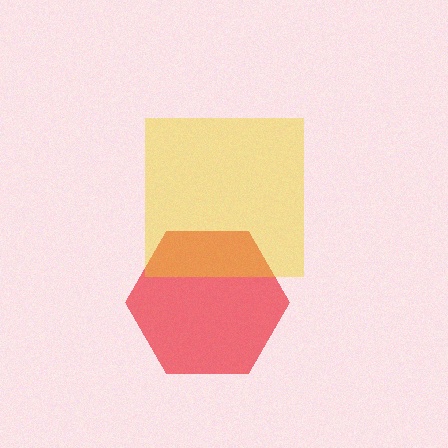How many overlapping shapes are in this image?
There are 2 overlapping shapes in the image.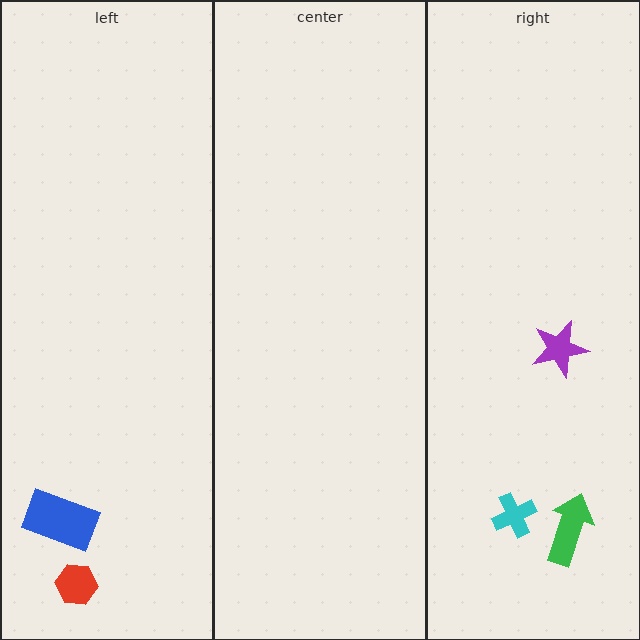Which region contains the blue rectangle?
The left region.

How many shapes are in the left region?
2.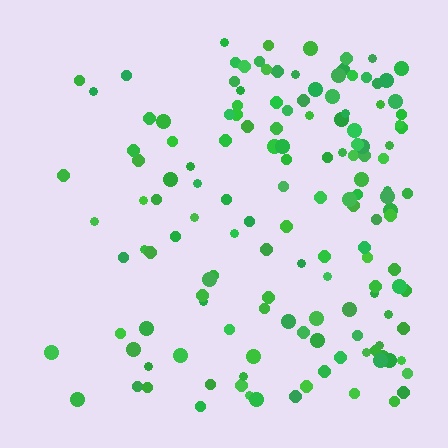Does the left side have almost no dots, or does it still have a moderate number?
Still a moderate number, just noticeably fewer than the right.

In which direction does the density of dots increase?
From left to right, with the right side densest.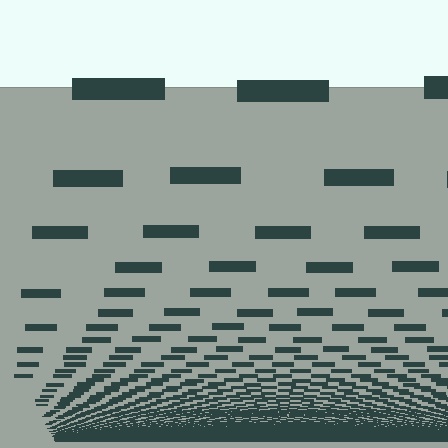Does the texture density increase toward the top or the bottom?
Density increases toward the bottom.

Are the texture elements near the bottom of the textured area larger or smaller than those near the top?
Smaller. The gradient is inverted — elements near the bottom are smaller and denser.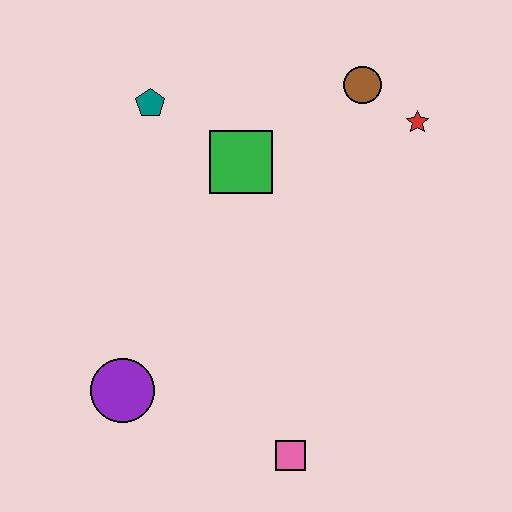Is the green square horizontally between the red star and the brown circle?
No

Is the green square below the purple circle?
No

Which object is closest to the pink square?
The purple circle is closest to the pink square.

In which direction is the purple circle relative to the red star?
The purple circle is to the left of the red star.